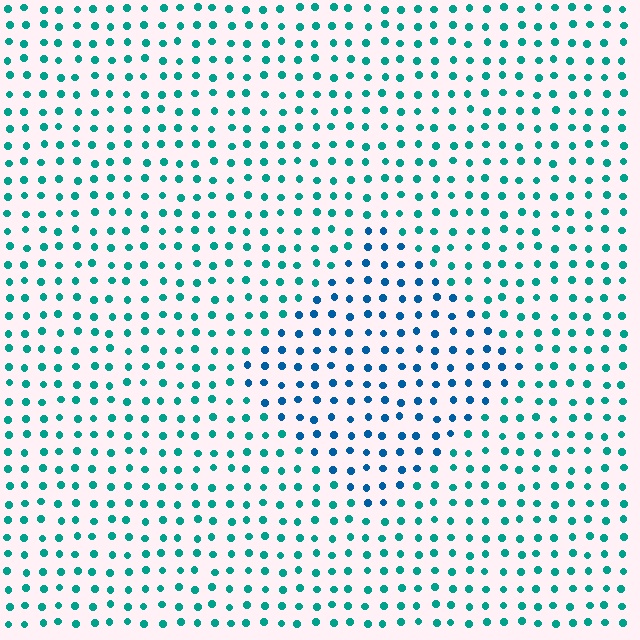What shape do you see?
I see a diamond.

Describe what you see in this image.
The image is filled with small teal elements in a uniform arrangement. A diamond-shaped region is visible where the elements are tinted to a slightly different hue, forming a subtle color boundary.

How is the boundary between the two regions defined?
The boundary is defined purely by a slight shift in hue (about 33 degrees). Spacing, size, and orientation are identical on both sides.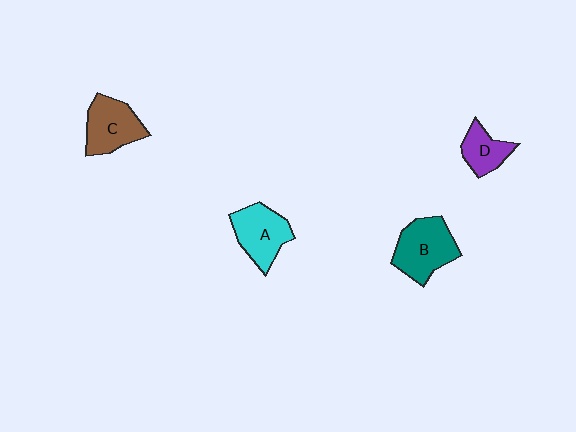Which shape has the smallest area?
Shape D (purple).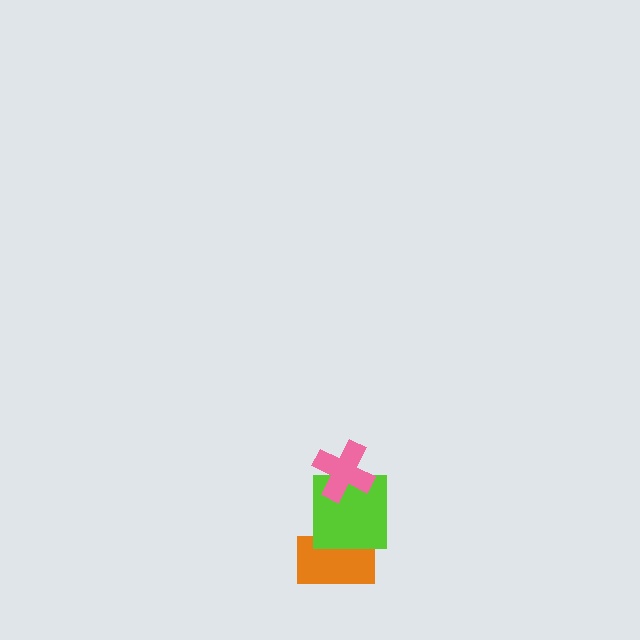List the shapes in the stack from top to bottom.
From top to bottom: the pink cross, the lime square, the orange rectangle.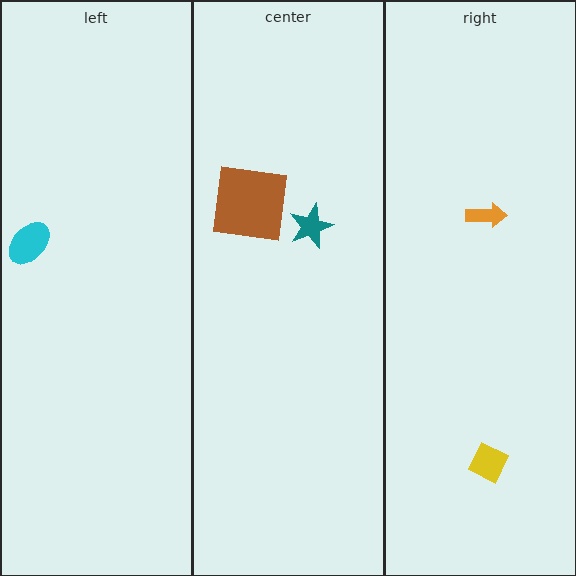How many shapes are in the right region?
2.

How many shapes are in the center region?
2.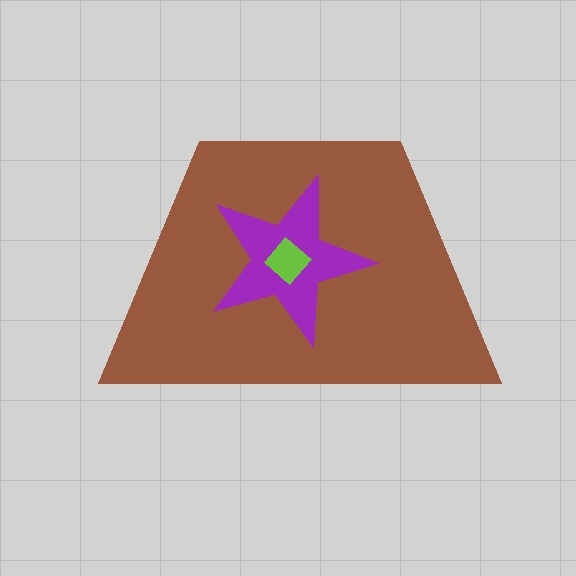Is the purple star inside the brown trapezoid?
Yes.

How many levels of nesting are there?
3.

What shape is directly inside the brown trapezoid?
The purple star.